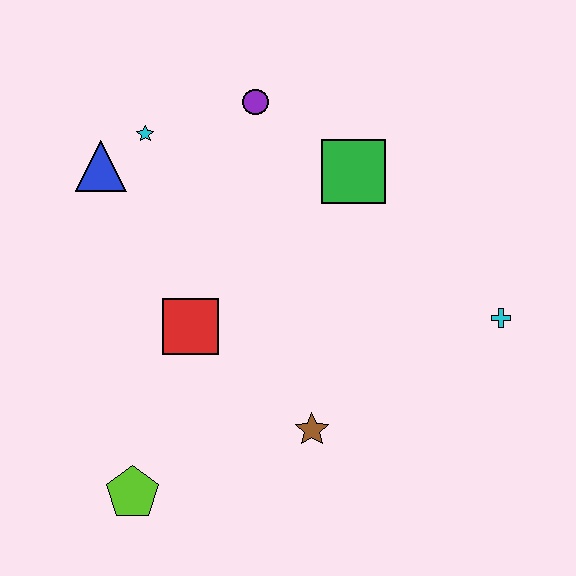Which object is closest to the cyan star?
The blue triangle is closest to the cyan star.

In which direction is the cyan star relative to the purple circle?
The cyan star is to the left of the purple circle.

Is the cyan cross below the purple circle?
Yes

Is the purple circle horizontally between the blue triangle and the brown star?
Yes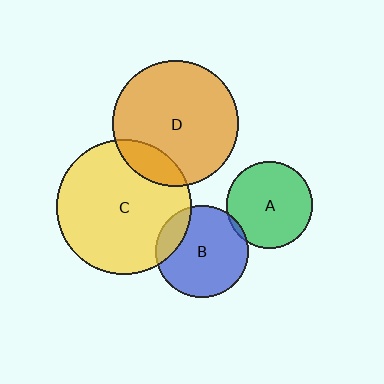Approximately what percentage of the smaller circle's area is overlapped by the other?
Approximately 5%.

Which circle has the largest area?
Circle C (yellow).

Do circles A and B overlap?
Yes.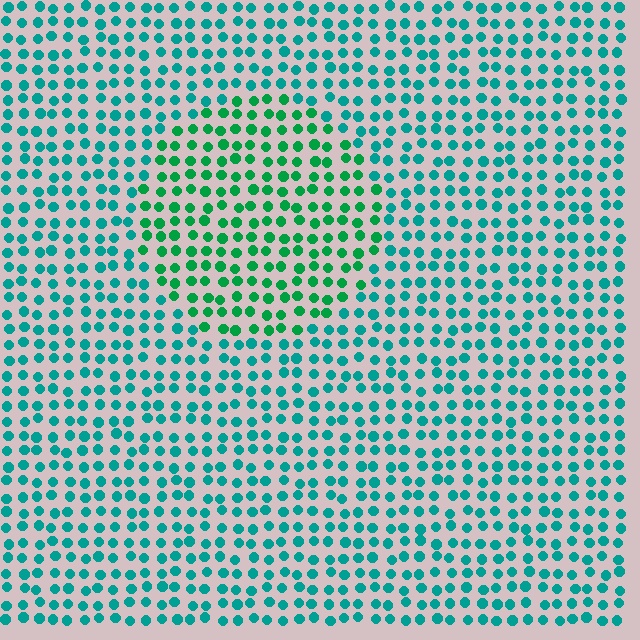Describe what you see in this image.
The image is filled with small teal elements in a uniform arrangement. A circle-shaped region is visible where the elements are tinted to a slightly different hue, forming a subtle color boundary.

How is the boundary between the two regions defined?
The boundary is defined purely by a slight shift in hue (about 31 degrees). Spacing, size, and orientation are identical on both sides.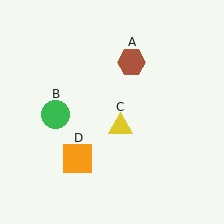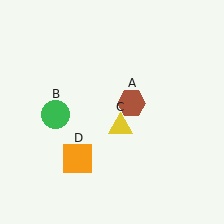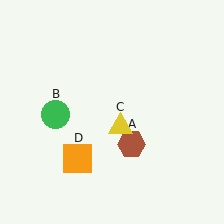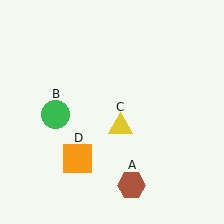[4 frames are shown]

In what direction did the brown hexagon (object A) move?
The brown hexagon (object A) moved down.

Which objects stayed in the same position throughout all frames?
Green circle (object B) and yellow triangle (object C) and orange square (object D) remained stationary.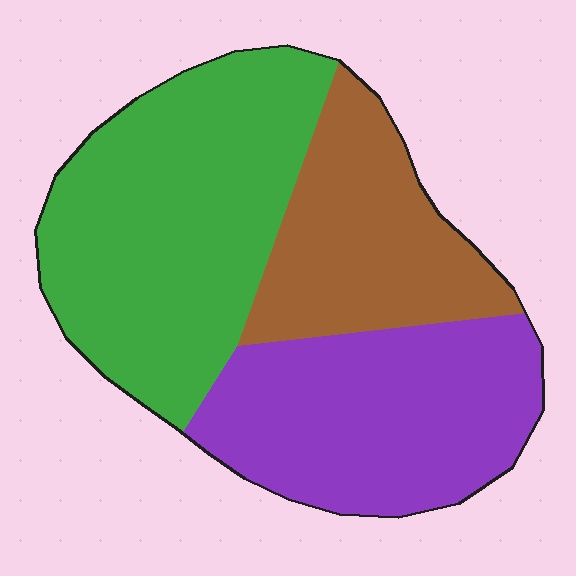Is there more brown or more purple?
Purple.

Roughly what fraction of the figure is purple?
Purple takes up about one third (1/3) of the figure.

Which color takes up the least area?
Brown, at roughly 25%.